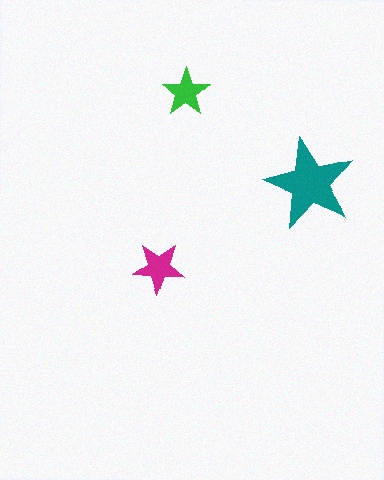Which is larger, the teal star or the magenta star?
The teal one.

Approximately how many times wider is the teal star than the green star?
About 2 times wider.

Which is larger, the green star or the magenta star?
The magenta one.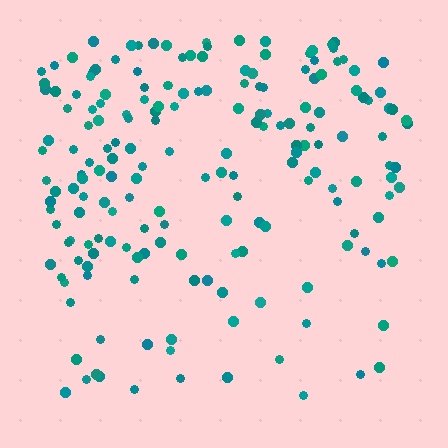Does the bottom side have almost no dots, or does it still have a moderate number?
Still a moderate number, just noticeably fewer than the top.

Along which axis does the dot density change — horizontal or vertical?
Vertical.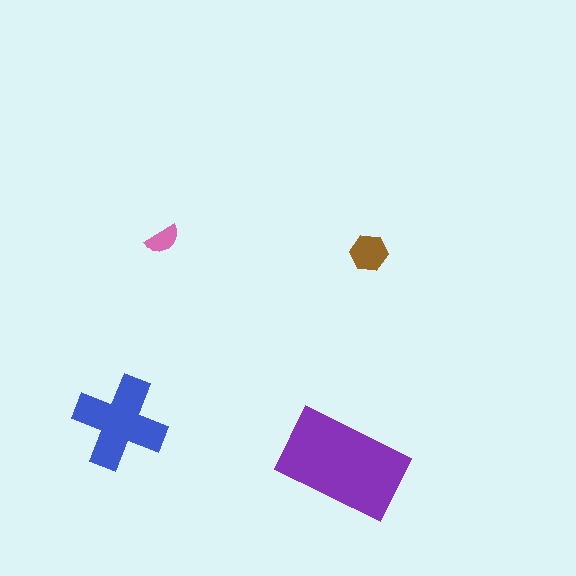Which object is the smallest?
The pink semicircle.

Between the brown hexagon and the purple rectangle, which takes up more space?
The purple rectangle.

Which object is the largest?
The purple rectangle.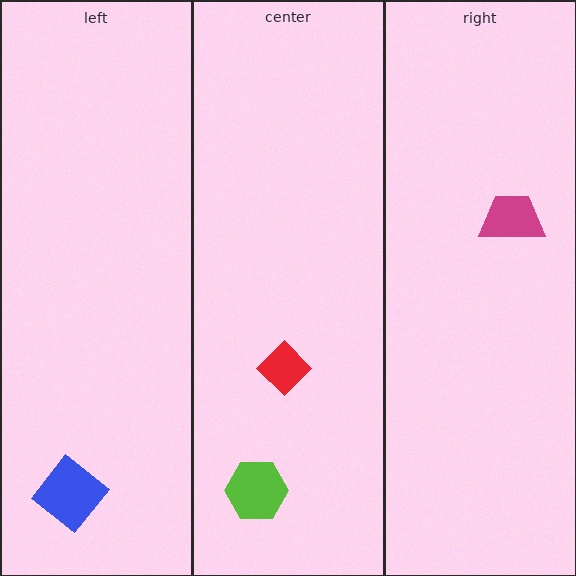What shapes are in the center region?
The red diamond, the lime hexagon.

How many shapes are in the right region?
1.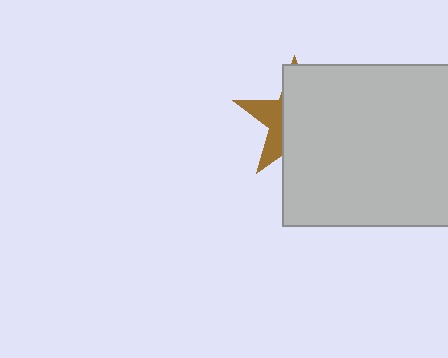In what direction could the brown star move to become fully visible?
The brown star could move left. That would shift it out from behind the light gray rectangle entirely.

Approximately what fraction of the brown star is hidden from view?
Roughly 69% of the brown star is hidden behind the light gray rectangle.